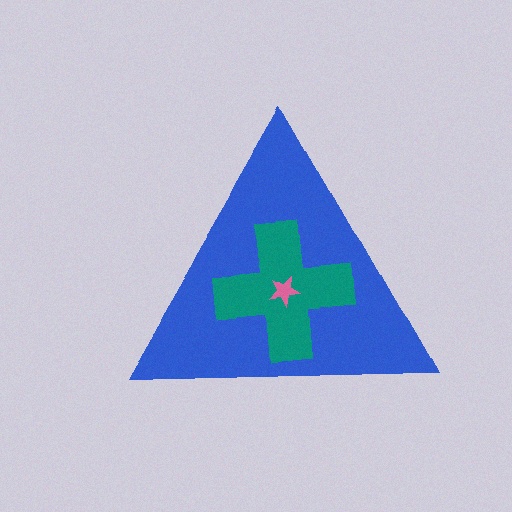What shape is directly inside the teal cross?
The pink star.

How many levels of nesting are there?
3.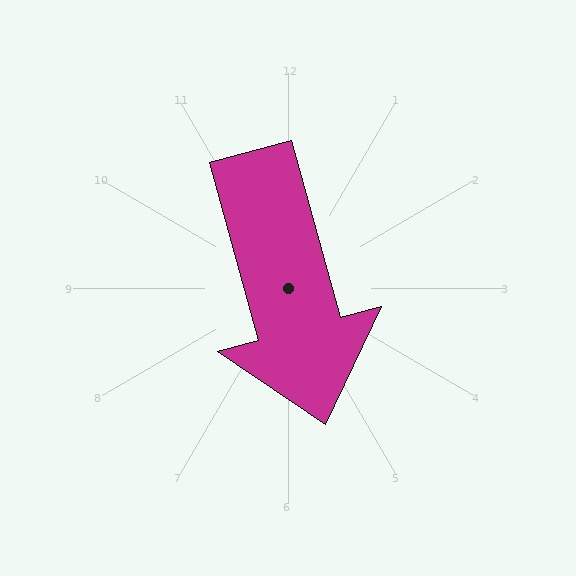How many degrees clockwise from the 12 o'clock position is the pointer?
Approximately 165 degrees.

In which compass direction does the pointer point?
South.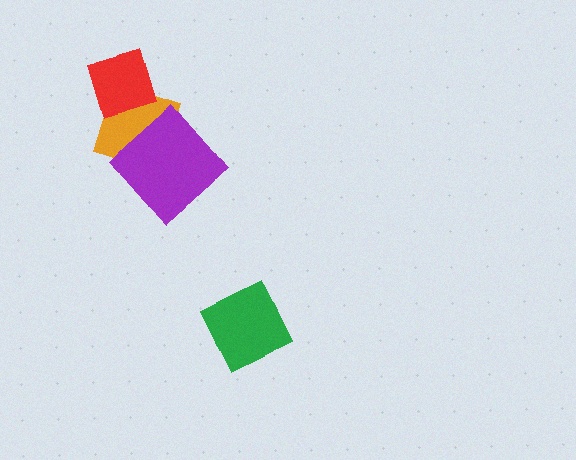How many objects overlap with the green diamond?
0 objects overlap with the green diamond.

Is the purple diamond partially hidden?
No, no other shape covers it.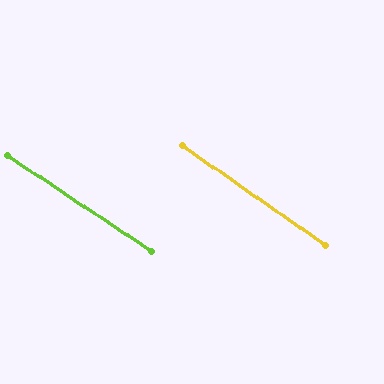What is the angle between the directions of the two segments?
Approximately 1 degree.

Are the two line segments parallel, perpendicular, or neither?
Parallel — their directions differ by only 1.3°.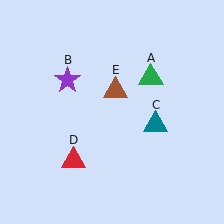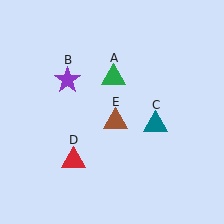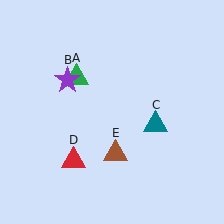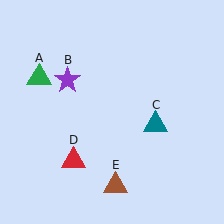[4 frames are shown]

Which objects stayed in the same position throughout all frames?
Purple star (object B) and teal triangle (object C) and red triangle (object D) remained stationary.